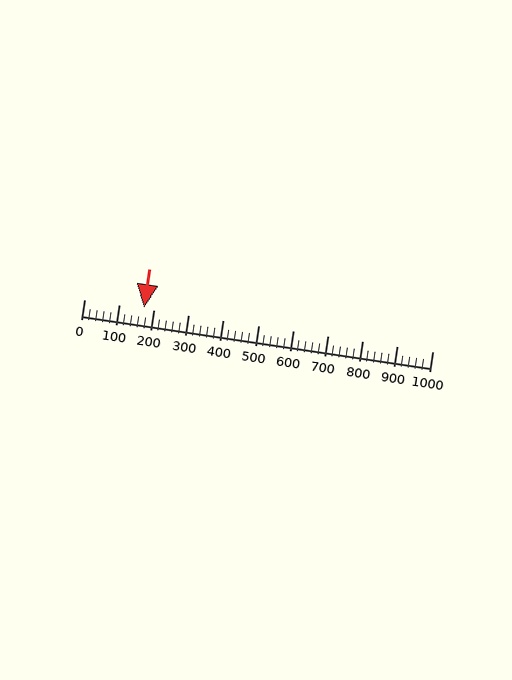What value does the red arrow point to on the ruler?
The red arrow points to approximately 171.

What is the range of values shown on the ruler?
The ruler shows values from 0 to 1000.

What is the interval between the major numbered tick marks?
The major tick marks are spaced 100 units apart.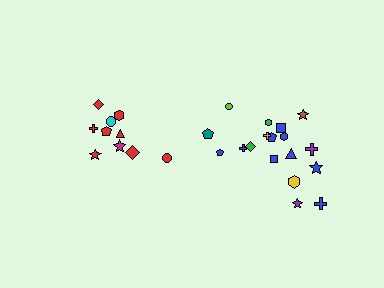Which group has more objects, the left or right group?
The right group.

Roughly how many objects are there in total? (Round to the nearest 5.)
Roughly 30 objects in total.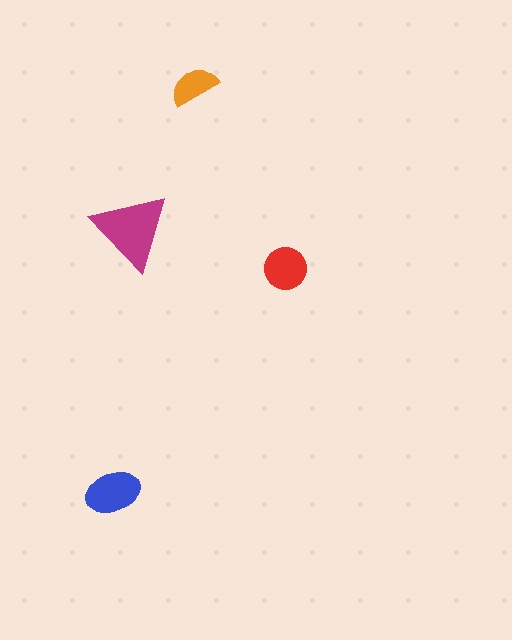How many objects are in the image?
There are 4 objects in the image.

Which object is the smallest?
The orange semicircle.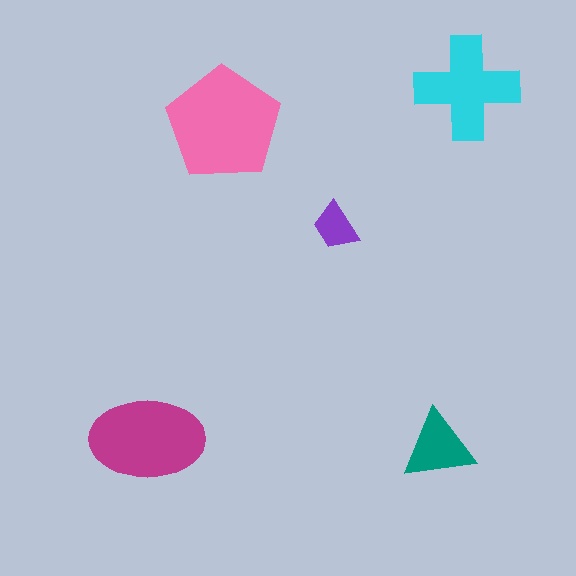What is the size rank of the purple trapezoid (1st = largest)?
5th.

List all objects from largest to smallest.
The pink pentagon, the magenta ellipse, the cyan cross, the teal triangle, the purple trapezoid.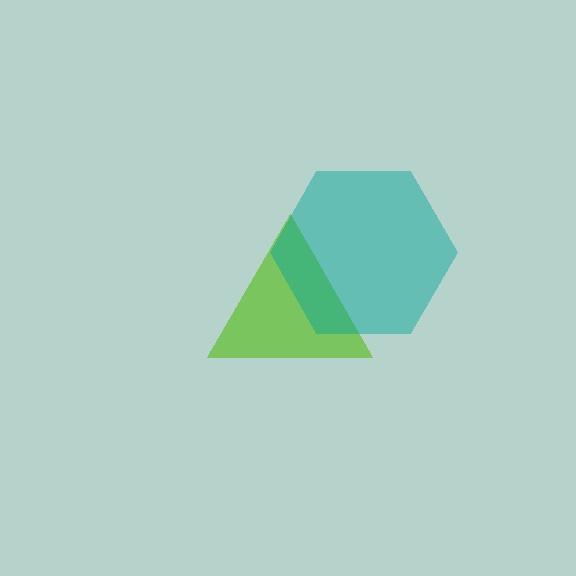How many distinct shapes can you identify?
There are 2 distinct shapes: a lime triangle, a teal hexagon.